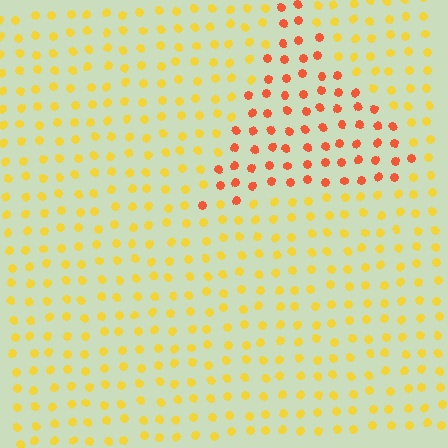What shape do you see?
I see a triangle.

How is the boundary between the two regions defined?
The boundary is defined purely by a slight shift in hue (about 40 degrees). Spacing, size, and orientation are identical on both sides.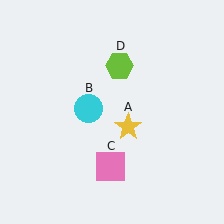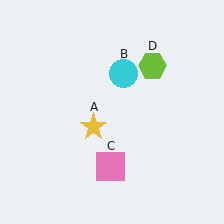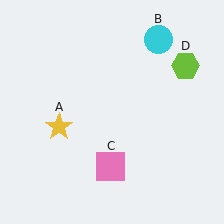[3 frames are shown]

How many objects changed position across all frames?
3 objects changed position: yellow star (object A), cyan circle (object B), lime hexagon (object D).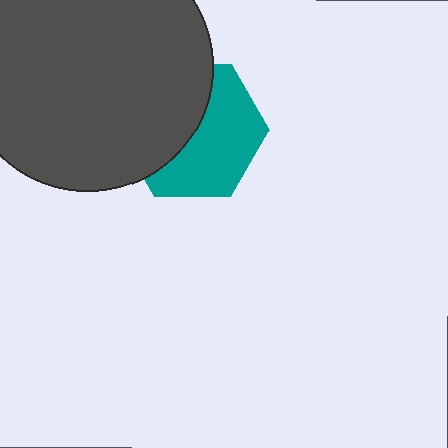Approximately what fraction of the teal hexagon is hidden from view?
Roughly 46% of the teal hexagon is hidden behind the dark gray circle.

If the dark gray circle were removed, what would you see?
You would see the complete teal hexagon.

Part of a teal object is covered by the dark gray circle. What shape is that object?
It is a hexagon.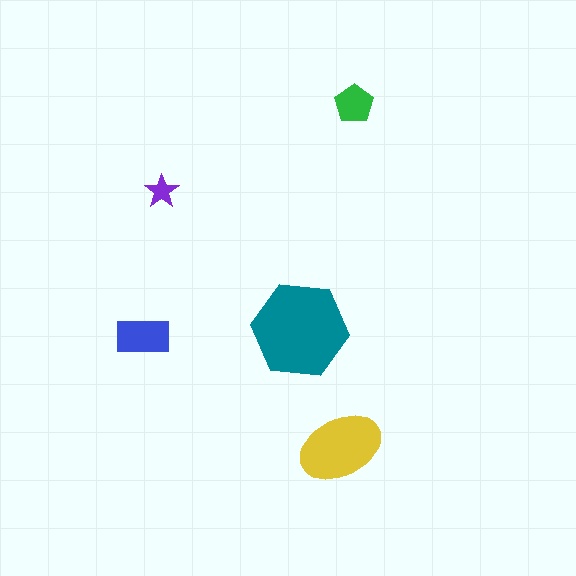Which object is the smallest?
The purple star.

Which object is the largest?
The teal hexagon.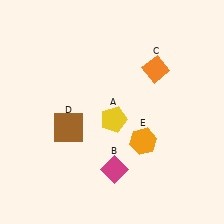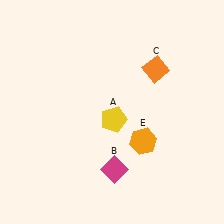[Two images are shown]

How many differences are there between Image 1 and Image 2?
There is 1 difference between the two images.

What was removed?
The brown square (D) was removed in Image 2.